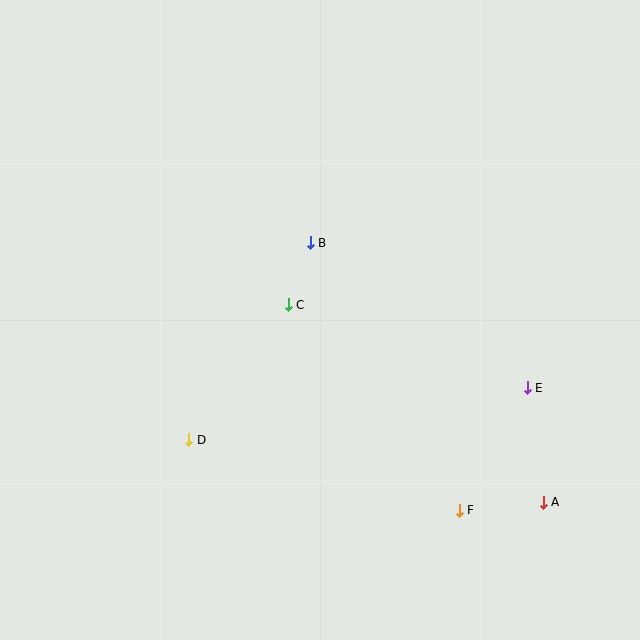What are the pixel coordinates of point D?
Point D is at (189, 440).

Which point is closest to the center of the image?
Point C at (288, 305) is closest to the center.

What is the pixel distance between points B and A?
The distance between B and A is 349 pixels.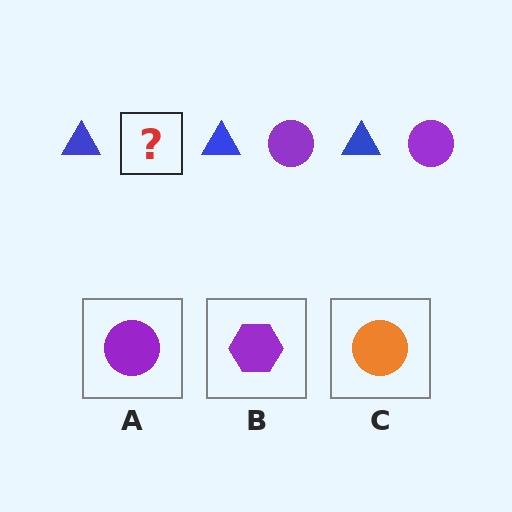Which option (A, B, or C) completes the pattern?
A.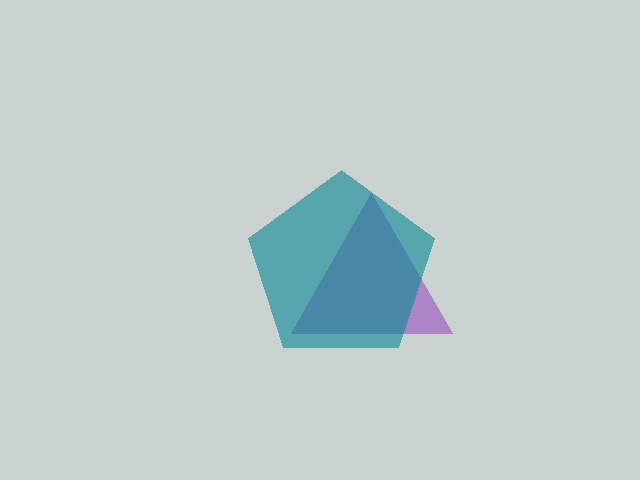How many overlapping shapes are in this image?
There are 2 overlapping shapes in the image.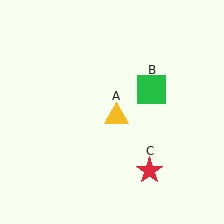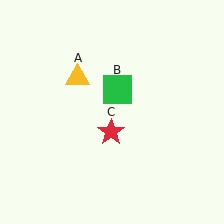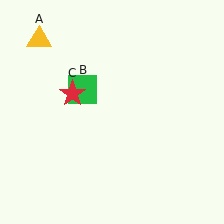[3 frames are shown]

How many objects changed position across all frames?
3 objects changed position: yellow triangle (object A), green square (object B), red star (object C).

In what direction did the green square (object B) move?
The green square (object B) moved left.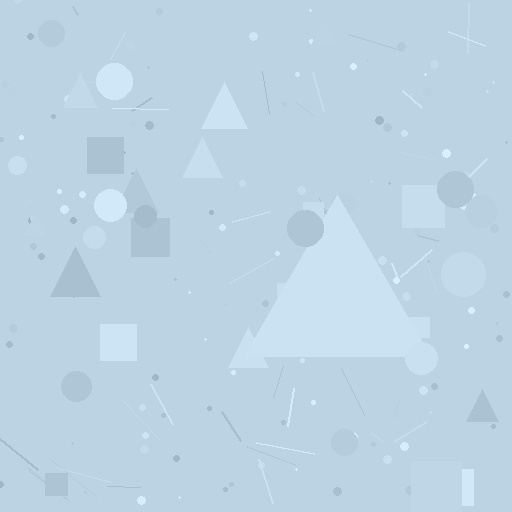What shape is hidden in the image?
A triangle is hidden in the image.